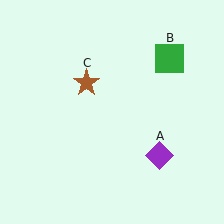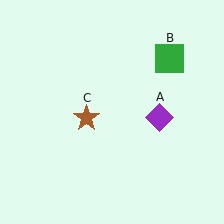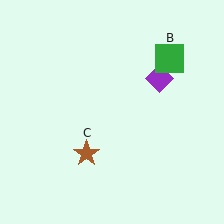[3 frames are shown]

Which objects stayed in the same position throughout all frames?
Green square (object B) remained stationary.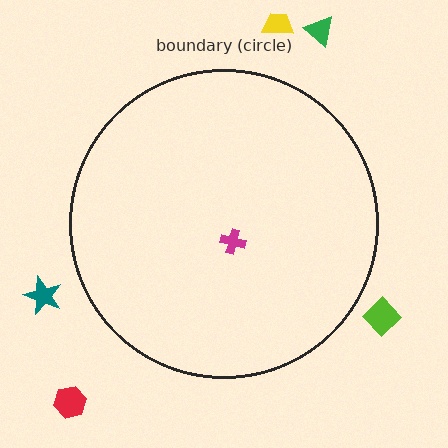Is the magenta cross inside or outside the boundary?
Inside.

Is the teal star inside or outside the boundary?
Outside.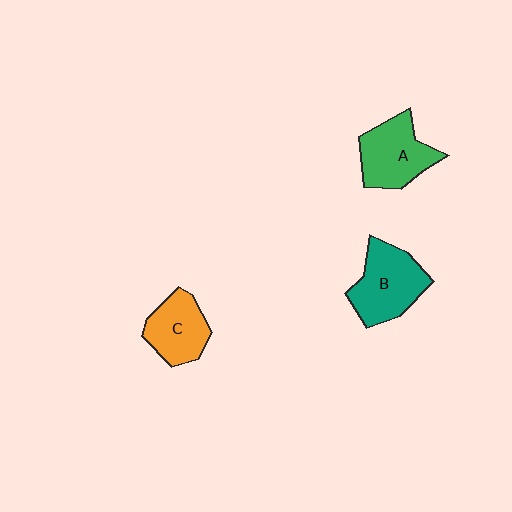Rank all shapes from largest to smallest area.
From largest to smallest: B (teal), A (green), C (orange).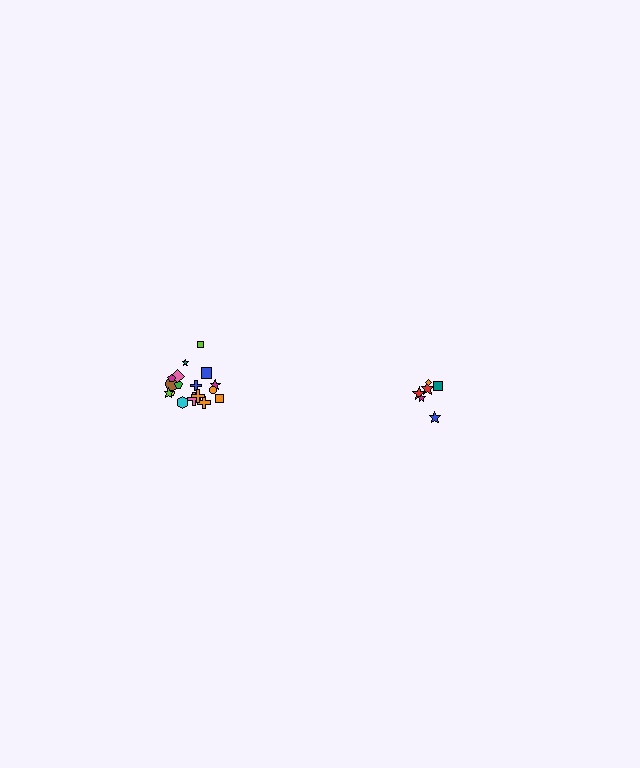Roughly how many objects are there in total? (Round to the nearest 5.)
Roughly 25 objects in total.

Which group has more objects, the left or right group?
The left group.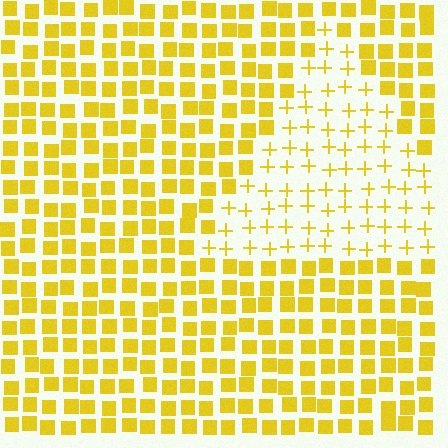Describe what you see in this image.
The image is filled with small yellow elements arranged in a uniform grid. A triangle-shaped region contains plus signs, while the surrounding area contains squares. The boundary is defined purely by the change in element shape.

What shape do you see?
I see a triangle.